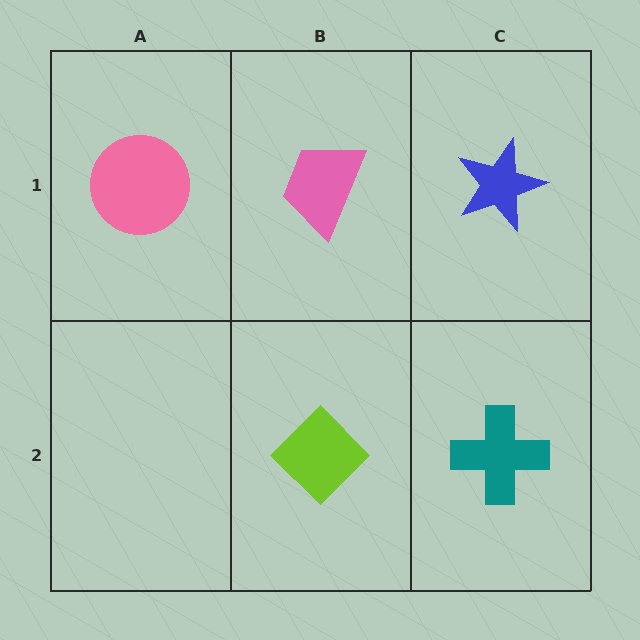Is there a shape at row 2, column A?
No, that cell is empty.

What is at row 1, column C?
A blue star.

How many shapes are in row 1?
3 shapes.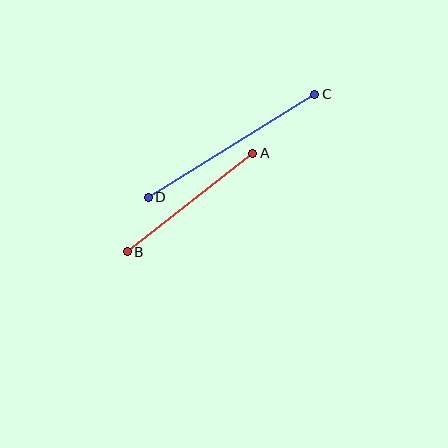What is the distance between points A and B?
The distance is approximately 160 pixels.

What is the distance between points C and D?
The distance is approximately 196 pixels.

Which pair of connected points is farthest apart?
Points C and D are farthest apart.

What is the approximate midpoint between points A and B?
The midpoint is at approximately (190, 203) pixels.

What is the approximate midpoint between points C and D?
The midpoint is at approximately (231, 146) pixels.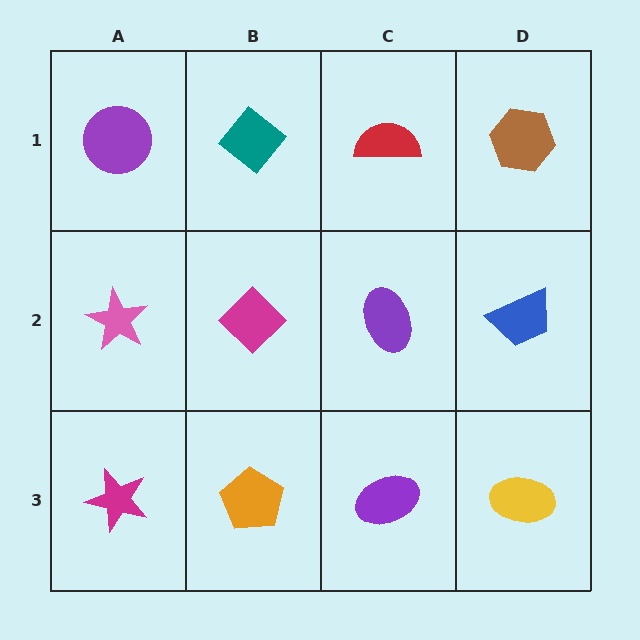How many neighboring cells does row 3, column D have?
2.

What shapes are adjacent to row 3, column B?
A magenta diamond (row 2, column B), a magenta star (row 3, column A), a purple ellipse (row 3, column C).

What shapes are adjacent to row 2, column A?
A purple circle (row 1, column A), a magenta star (row 3, column A), a magenta diamond (row 2, column B).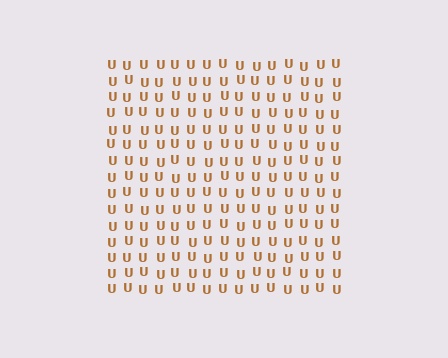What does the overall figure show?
The overall figure shows a square.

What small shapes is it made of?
It is made of small letter U's.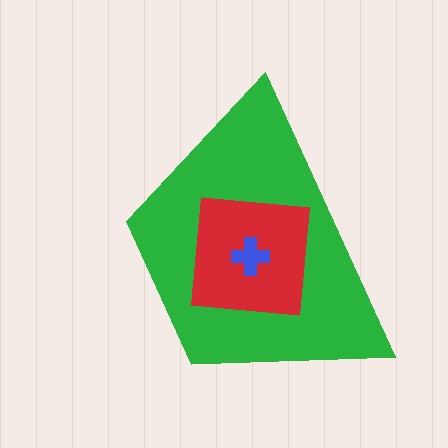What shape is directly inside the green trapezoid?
The red square.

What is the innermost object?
The blue cross.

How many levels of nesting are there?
3.